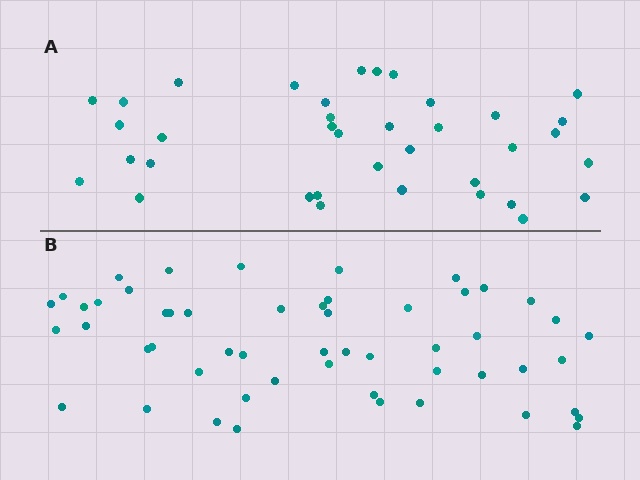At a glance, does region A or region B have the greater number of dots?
Region B (the bottom region) has more dots.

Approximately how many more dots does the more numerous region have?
Region B has approximately 15 more dots than region A.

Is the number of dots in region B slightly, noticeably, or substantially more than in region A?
Region B has noticeably more, but not dramatically so. The ratio is roughly 1.4 to 1.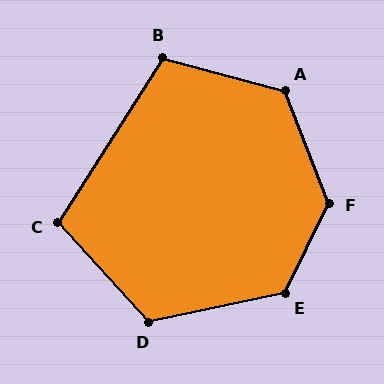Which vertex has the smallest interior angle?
C, at approximately 105 degrees.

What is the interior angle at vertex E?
Approximately 128 degrees (obtuse).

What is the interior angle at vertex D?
Approximately 120 degrees (obtuse).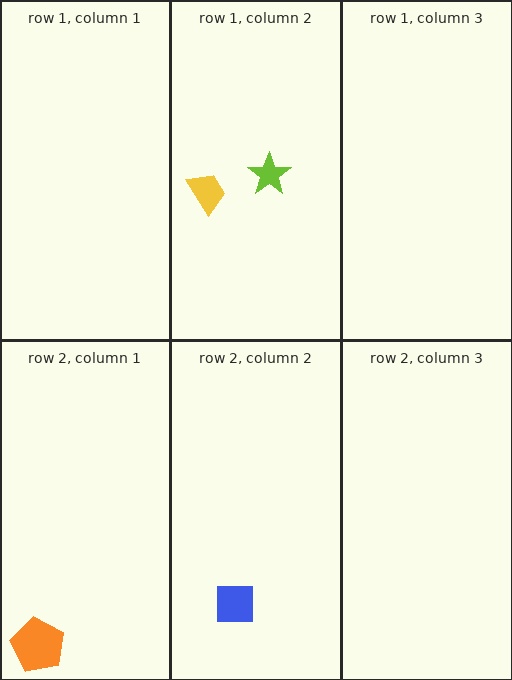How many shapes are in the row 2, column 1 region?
1.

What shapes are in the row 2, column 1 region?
The orange pentagon.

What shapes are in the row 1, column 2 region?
The yellow trapezoid, the lime star.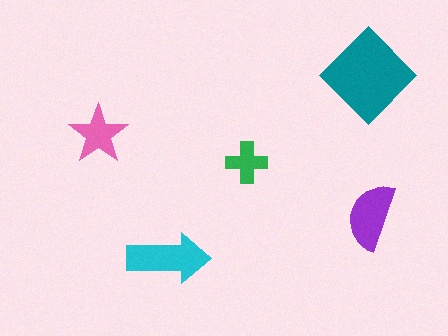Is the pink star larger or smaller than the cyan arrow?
Smaller.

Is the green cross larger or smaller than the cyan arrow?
Smaller.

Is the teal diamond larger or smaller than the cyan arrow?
Larger.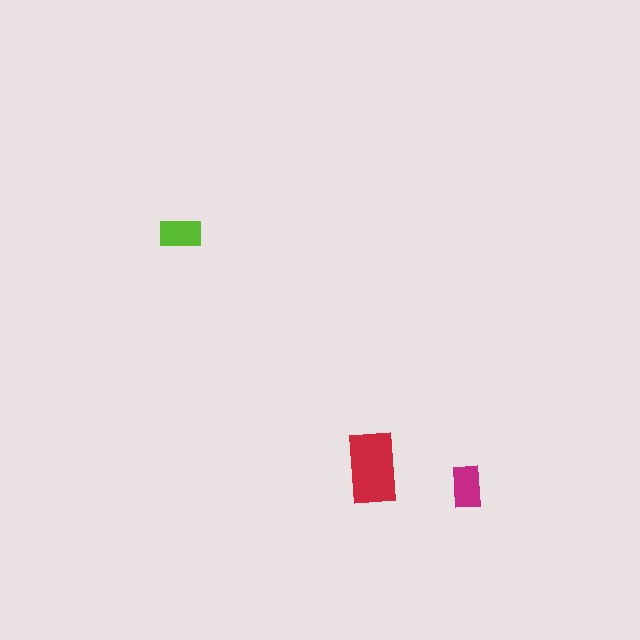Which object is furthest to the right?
The magenta rectangle is rightmost.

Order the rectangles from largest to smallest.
the red one, the magenta one, the lime one.